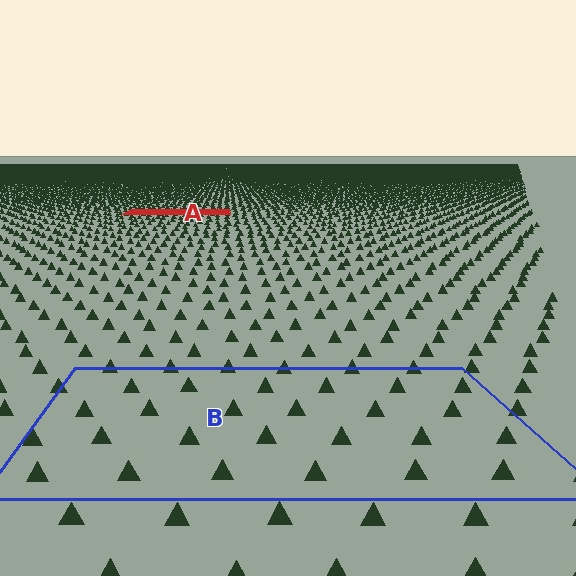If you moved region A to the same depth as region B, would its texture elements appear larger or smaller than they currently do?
They would appear larger. At a closer depth, the same texture elements are projected at a bigger on-screen size.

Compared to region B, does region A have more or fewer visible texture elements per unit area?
Region A has more texture elements per unit area — they are packed more densely because it is farther away.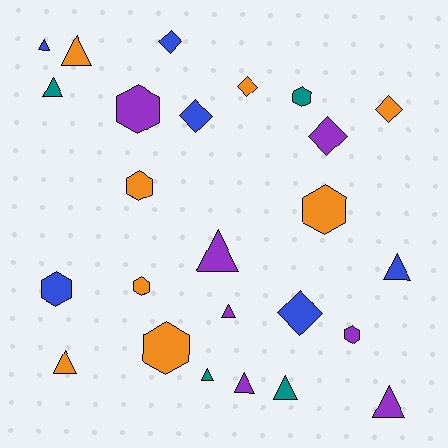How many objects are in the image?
There are 25 objects.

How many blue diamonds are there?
There are 3 blue diamonds.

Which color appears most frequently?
Orange, with 8 objects.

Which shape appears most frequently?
Triangle, with 11 objects.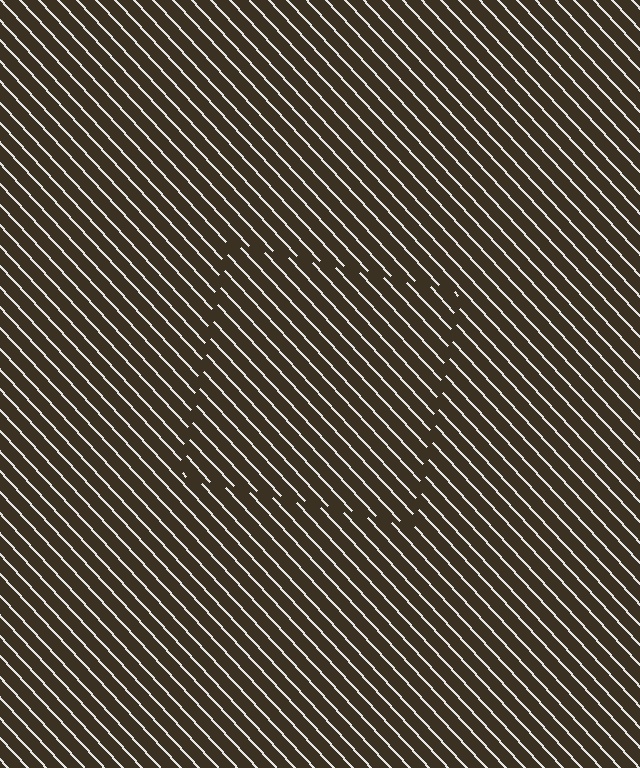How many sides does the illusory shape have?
4 sides — the line-ends trace a square.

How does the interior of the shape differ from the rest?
The interior of the shape contains the same grating, shifted by half a period — the contour is defined by the phase discontinuity where line-ends from the inner and outer gratings abut.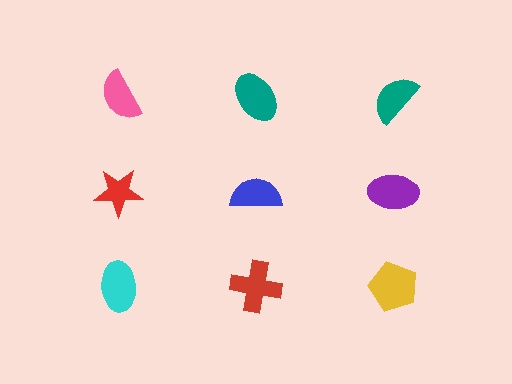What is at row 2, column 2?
A blue semicircle.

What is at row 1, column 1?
A pink semicircle.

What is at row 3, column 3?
A yellow pentagon.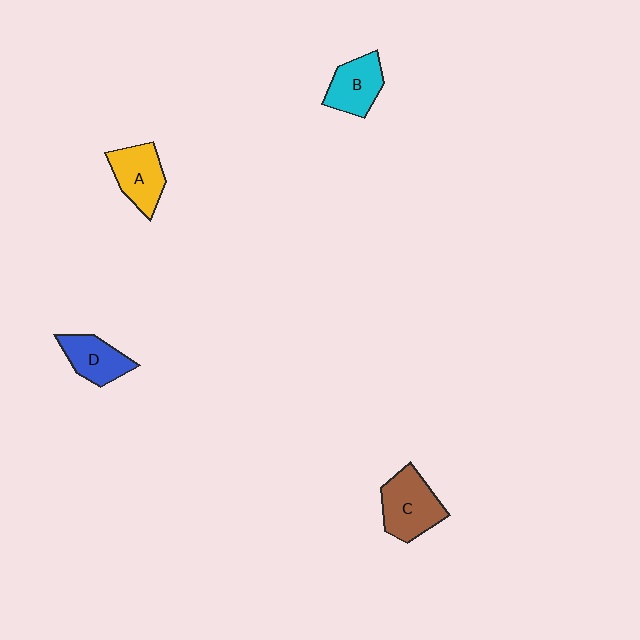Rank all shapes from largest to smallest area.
From largest to smallest: C (brown), A (yellow), B (cyan), D (blue).